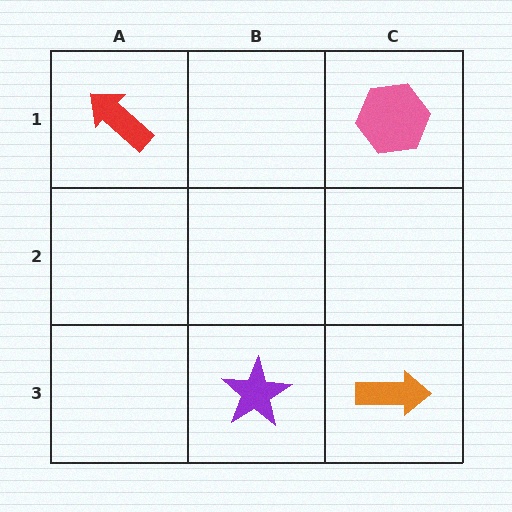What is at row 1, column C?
A pink hexagon.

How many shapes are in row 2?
0 shapes.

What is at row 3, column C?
An orange arrow.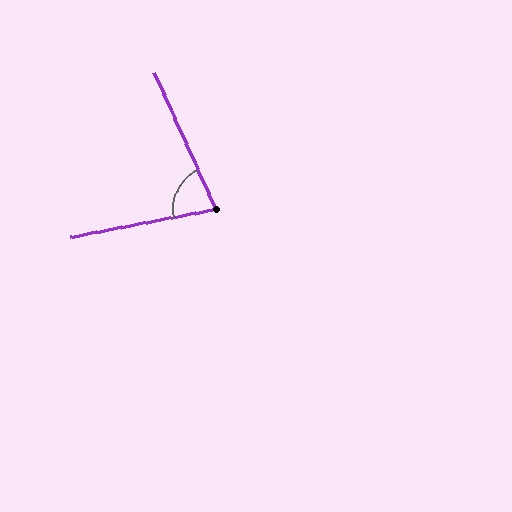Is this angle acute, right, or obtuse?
It is acute.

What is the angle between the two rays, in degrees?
Approximately 77 degrees.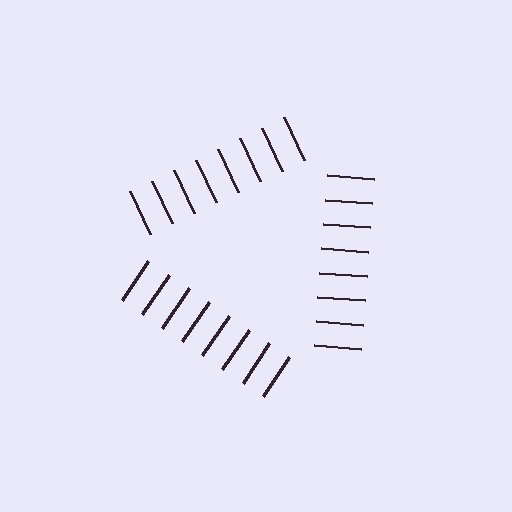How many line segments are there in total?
24 — 8 along each of the 3 edges.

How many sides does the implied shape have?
3 sides — the line-ends trace a triangle.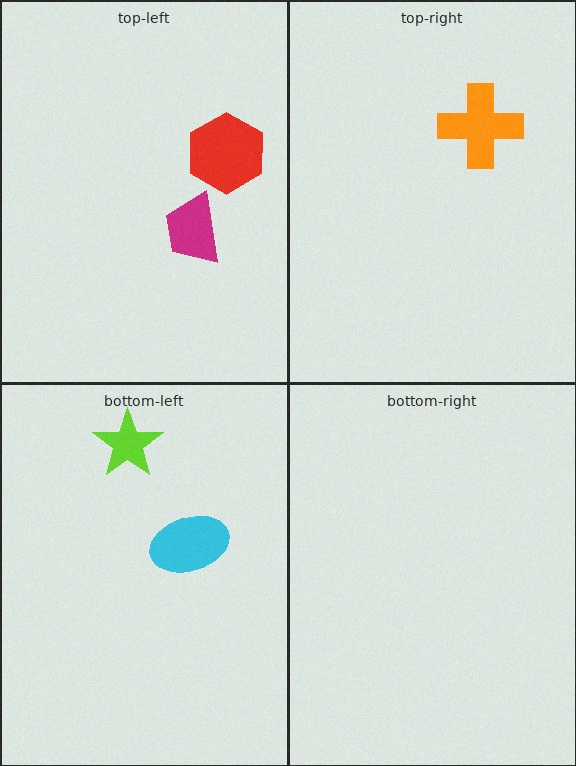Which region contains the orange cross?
The top-right region.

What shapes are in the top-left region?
The magenta trapezoid, the red hexagon.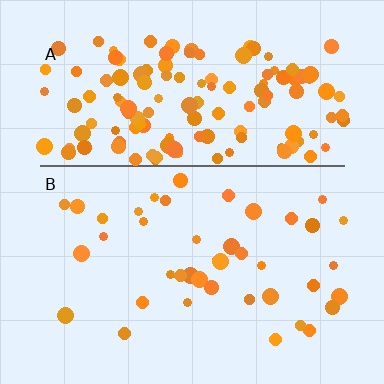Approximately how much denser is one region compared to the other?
Approximately 3.6× — region A over region B.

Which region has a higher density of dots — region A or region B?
A (the top).